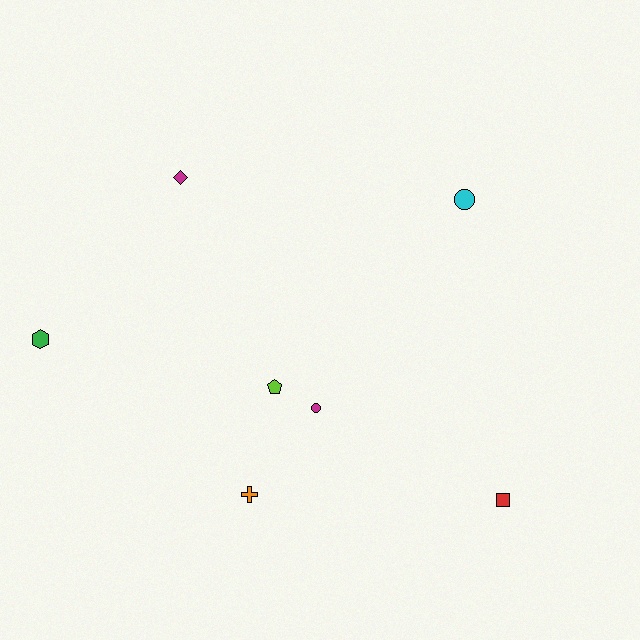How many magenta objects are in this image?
There are 2 magenta objects.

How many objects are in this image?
There are 7 objects.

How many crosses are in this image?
There is 1 cross.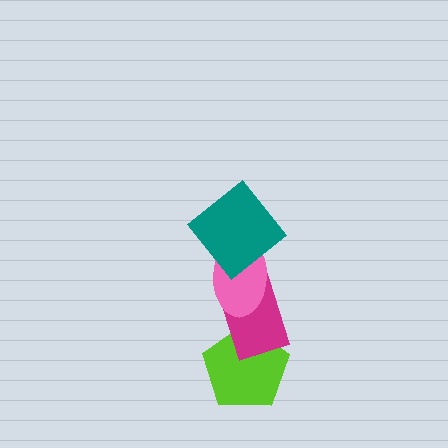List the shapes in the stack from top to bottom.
From top to bottom: the teal diamond, the pink ellipse, the magenta rectangle, the lime pentagon.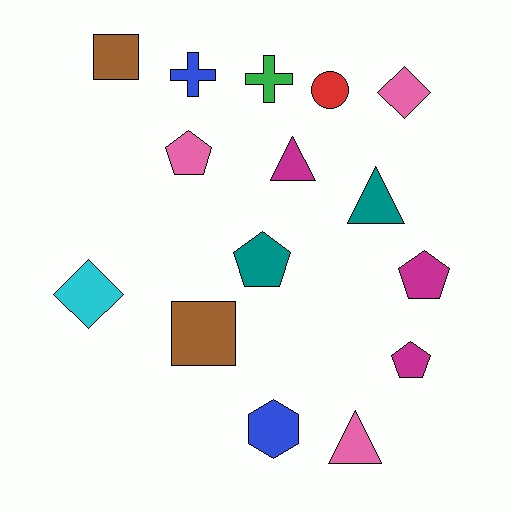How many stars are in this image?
There are no stars.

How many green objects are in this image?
There is 1 green object.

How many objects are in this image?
There are 15 objects.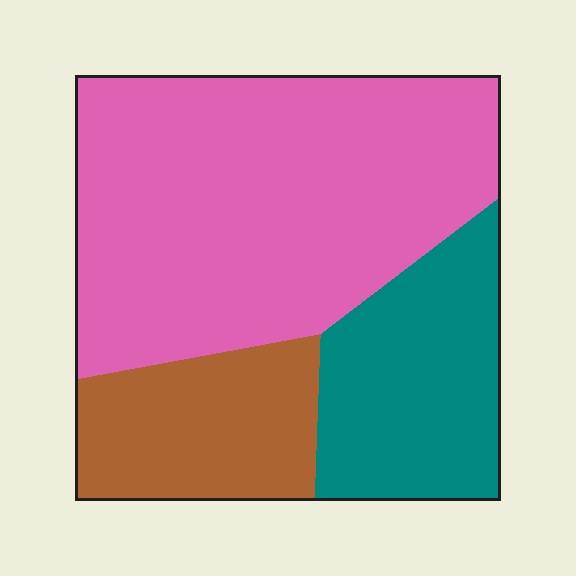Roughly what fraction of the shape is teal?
Teal takes up less than a quarter of the shape.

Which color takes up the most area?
Pink, at roughly 55%.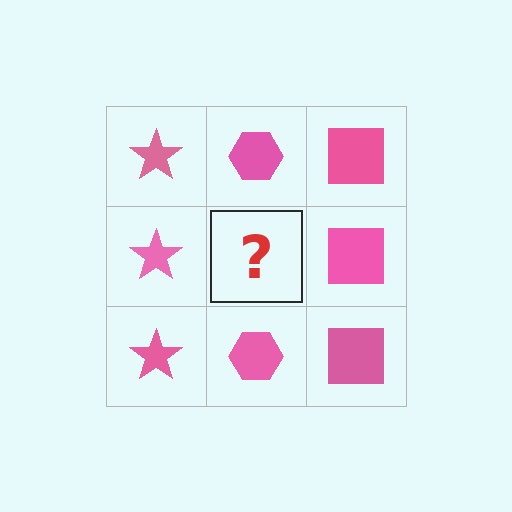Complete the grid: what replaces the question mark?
The question mark should be replaced with a pink hexagon.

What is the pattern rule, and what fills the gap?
The rule is that each column has a consistent shape. The gap should be filled with a pink hexagon.